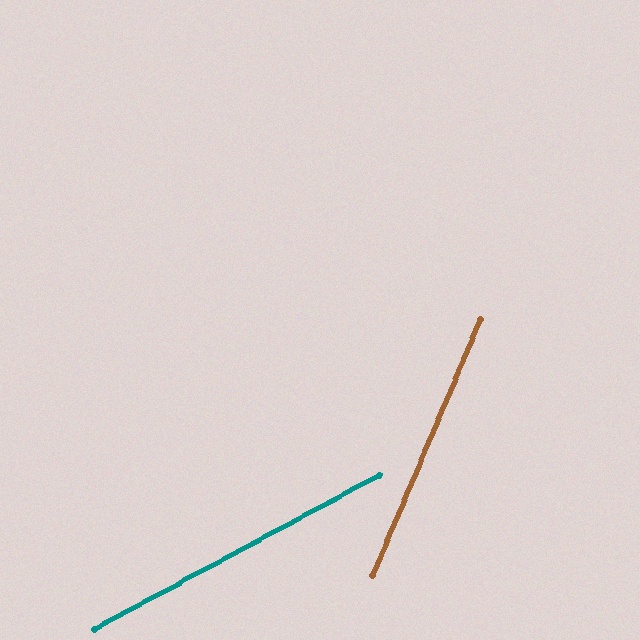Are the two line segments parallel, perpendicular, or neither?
Neither parallel nor perpendicular — they differ by about 39°.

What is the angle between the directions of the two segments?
Approximately 39 degrees.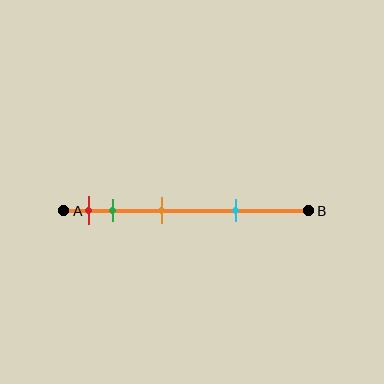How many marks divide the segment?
There are 4 marks dividing the segment.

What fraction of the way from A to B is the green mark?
The green mark is approximately 20% (0.2) of the way from A to B.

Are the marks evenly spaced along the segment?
No, the marks are not evenly spaced.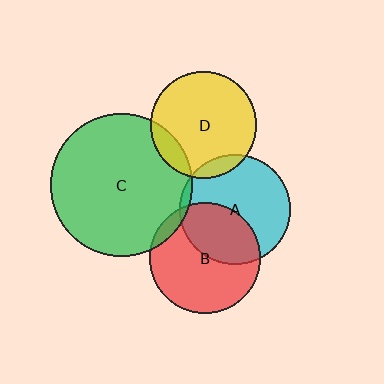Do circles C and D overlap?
Yes.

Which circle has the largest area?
Circle C (green).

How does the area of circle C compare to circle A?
Approximately 1.7 times.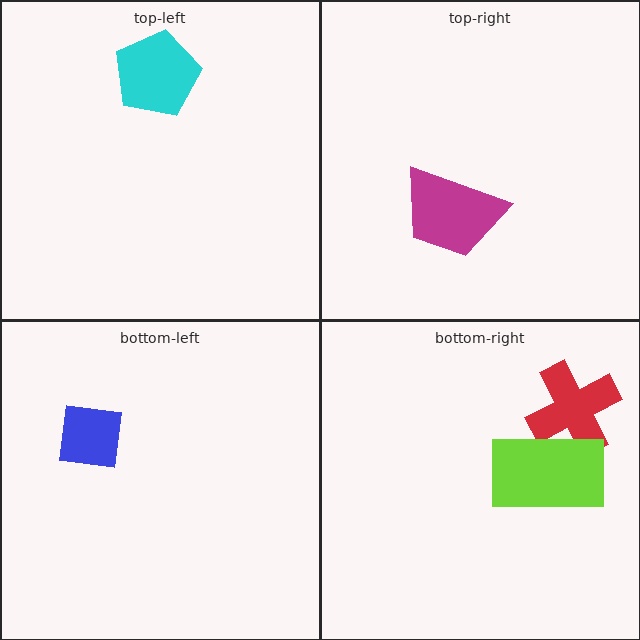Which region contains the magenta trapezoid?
The top-right region.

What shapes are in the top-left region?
The cyan pentagon.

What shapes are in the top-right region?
The magenta trapezoid.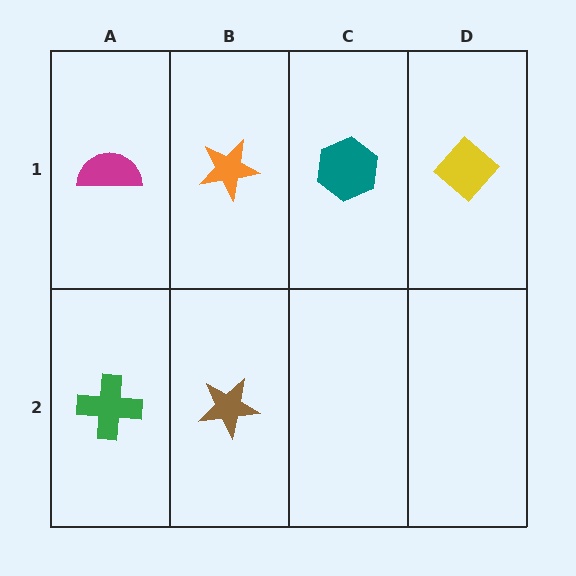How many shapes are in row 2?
2 shapes.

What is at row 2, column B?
A brown star.